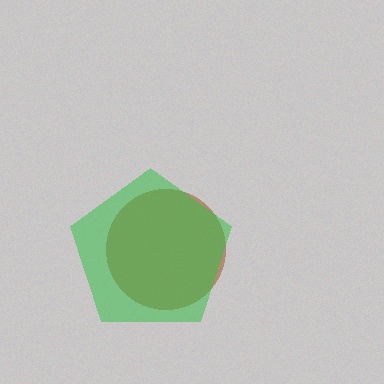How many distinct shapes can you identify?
There are 2 distinct shapes: a brown circle, a green pentagon.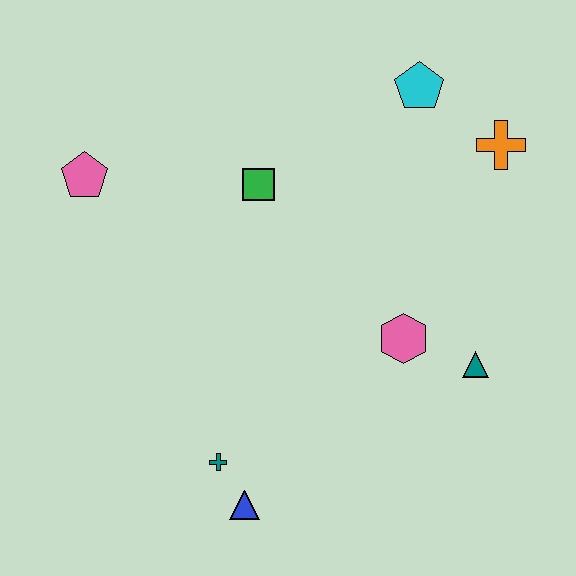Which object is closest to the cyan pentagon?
The orange cross is closest to the cyan pentagon.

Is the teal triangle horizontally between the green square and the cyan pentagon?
No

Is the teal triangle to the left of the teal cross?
No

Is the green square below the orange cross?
Yes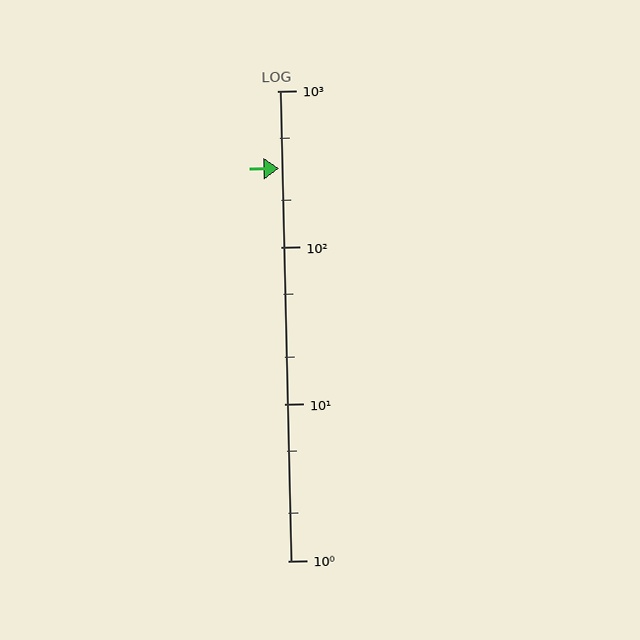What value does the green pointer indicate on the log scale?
The pointer indicates approximately 320.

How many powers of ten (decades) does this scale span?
The scale spans 3 decades, from 1 to 1000.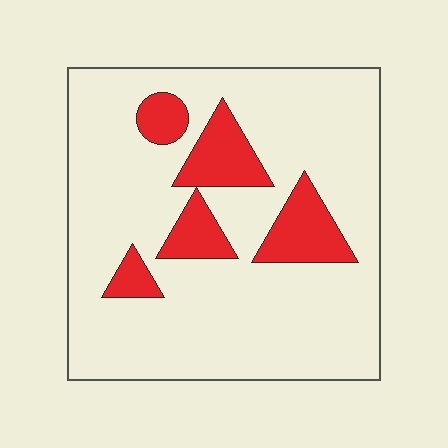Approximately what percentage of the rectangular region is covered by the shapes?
Approximately 15%.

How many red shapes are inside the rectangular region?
5.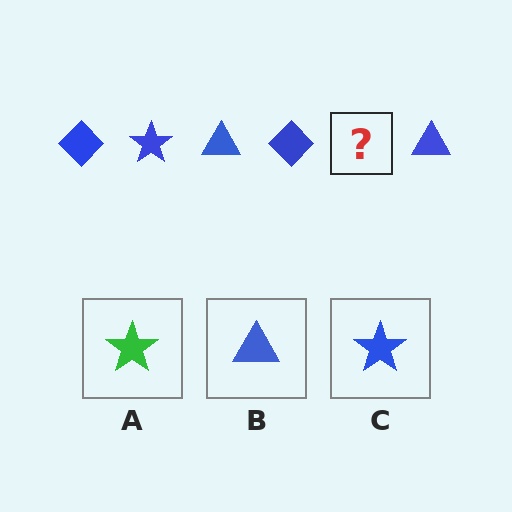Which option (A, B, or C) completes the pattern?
C.